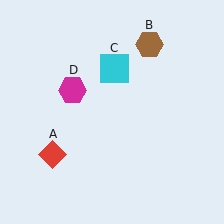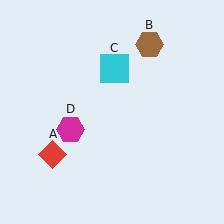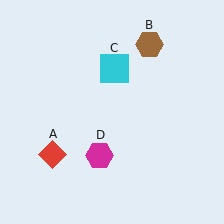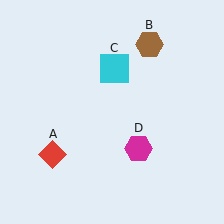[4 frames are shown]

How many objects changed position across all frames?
1 object changed position: magenta hexagon (object D).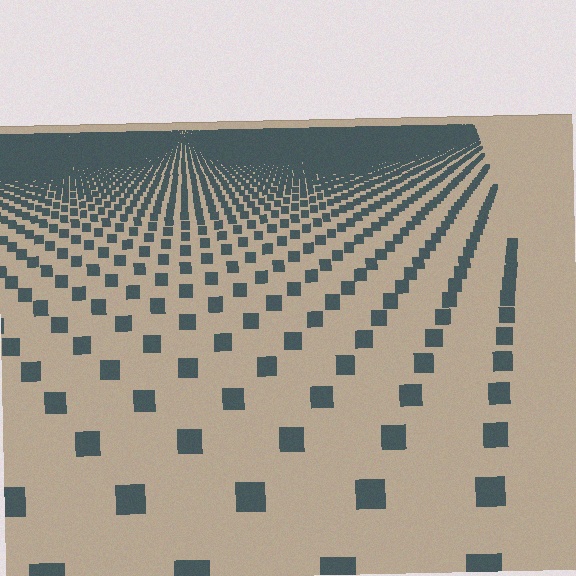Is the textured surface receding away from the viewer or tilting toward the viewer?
The surface is receding away from the viewer. Texture elements get smaller and denser toward the top.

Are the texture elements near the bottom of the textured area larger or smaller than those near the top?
Larger. Near the bottom, elements are closer to the viewer and appear at a bigger on-screen size.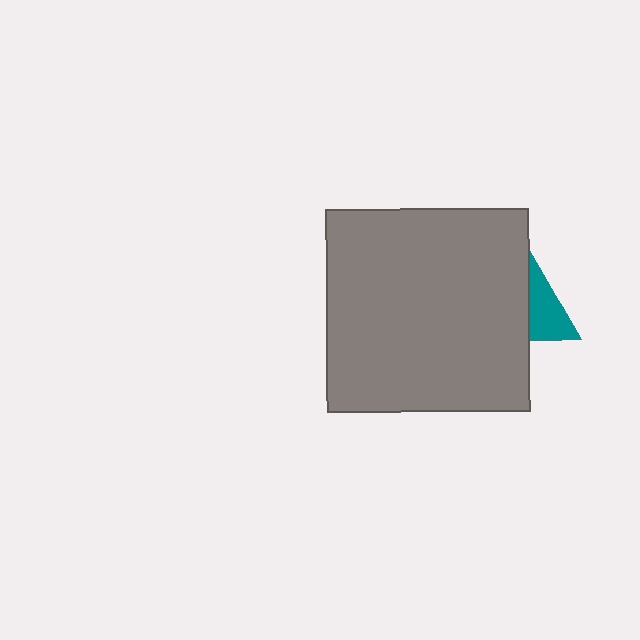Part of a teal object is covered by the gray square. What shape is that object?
It is a triangle.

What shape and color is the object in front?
The object in front is a gray square.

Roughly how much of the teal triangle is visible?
About half of it is visible (roughly 48%).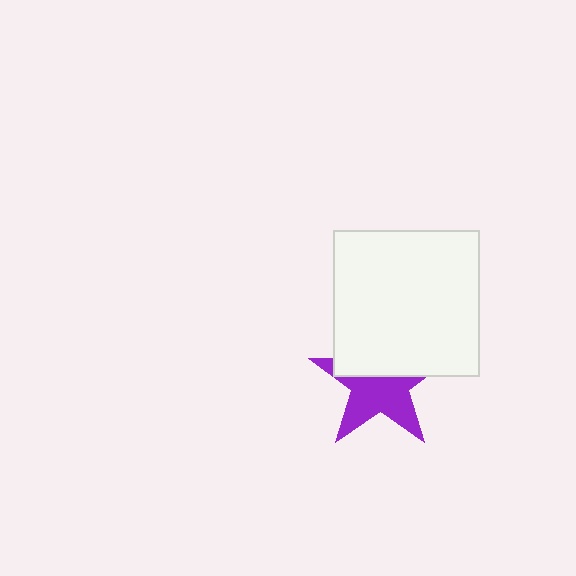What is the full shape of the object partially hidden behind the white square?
The partially hidden object is a purple star.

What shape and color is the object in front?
The object in front is a white square.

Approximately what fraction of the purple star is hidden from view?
Roughly 45% of the purple star is hidden behind the white square.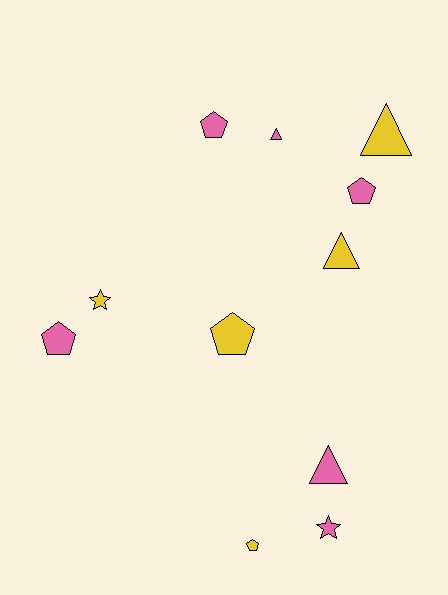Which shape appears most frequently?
Pentagon, with 5 objects.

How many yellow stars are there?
There is 1 yellow star.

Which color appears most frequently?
Pink, with 6 objects.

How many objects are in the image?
There are 11 objects.